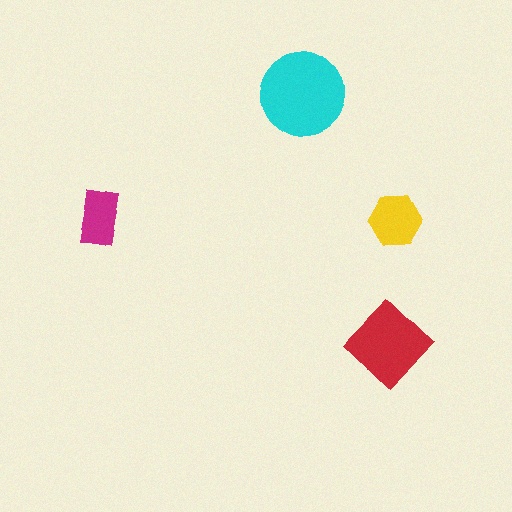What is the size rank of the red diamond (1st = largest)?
2nd.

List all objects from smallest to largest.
The magenta rectangle, the yellow hexagon, the red diamond, the cyan circle.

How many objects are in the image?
There are 4 objects in the image.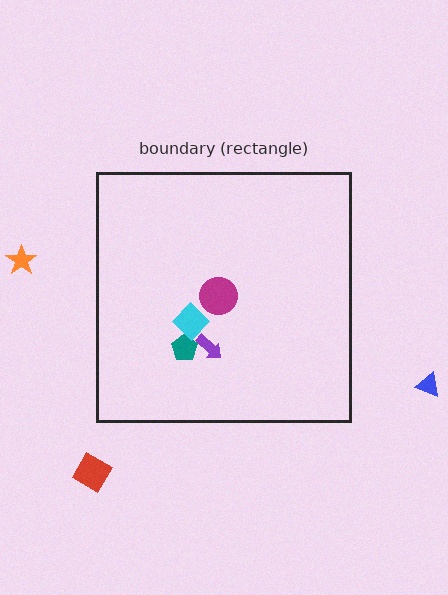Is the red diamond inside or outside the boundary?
Outside.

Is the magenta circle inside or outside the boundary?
Inside.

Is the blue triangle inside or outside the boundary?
Outside.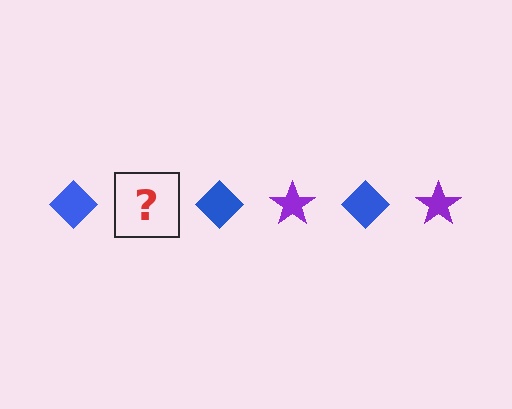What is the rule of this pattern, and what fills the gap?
The rule is that the pattern alternates between blue diamond and purple star. The gap should be filled with a purple star.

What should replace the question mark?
The question mark should be replaced with a purple star.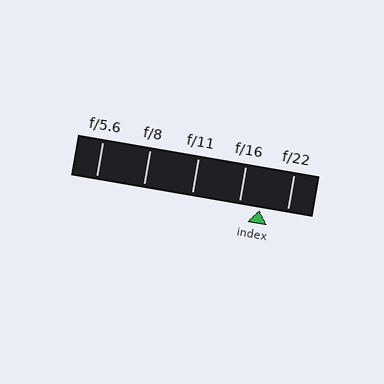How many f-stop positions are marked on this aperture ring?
There are 5 f-stop positions marked.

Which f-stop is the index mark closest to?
The index mark is closest to f/16.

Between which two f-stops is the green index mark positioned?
The index mark is between f/16 and f/22.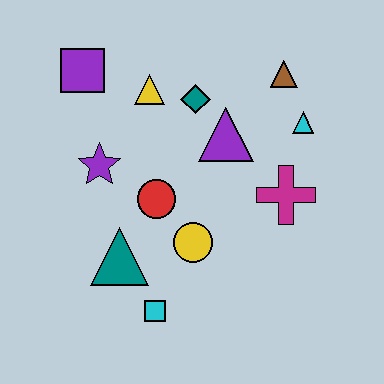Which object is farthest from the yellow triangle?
The cyan square is farthest from the yellow triangle.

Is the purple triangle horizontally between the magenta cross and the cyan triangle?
No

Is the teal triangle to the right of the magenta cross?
No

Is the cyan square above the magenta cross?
No